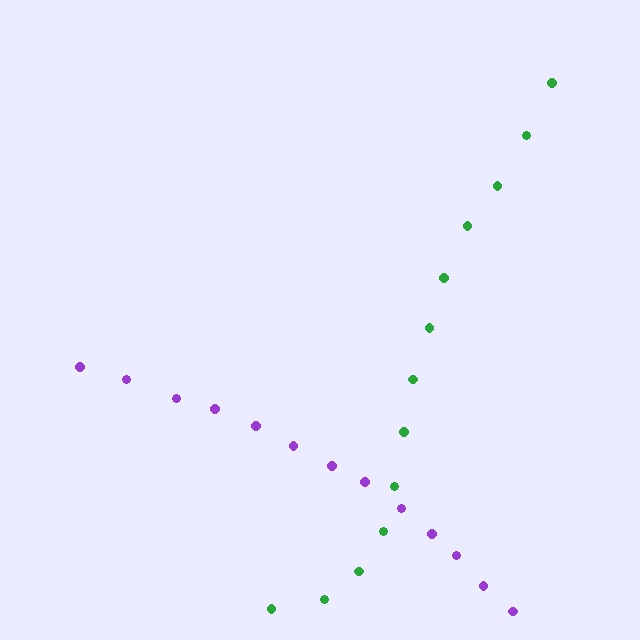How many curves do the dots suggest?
There are 2 distinct paths.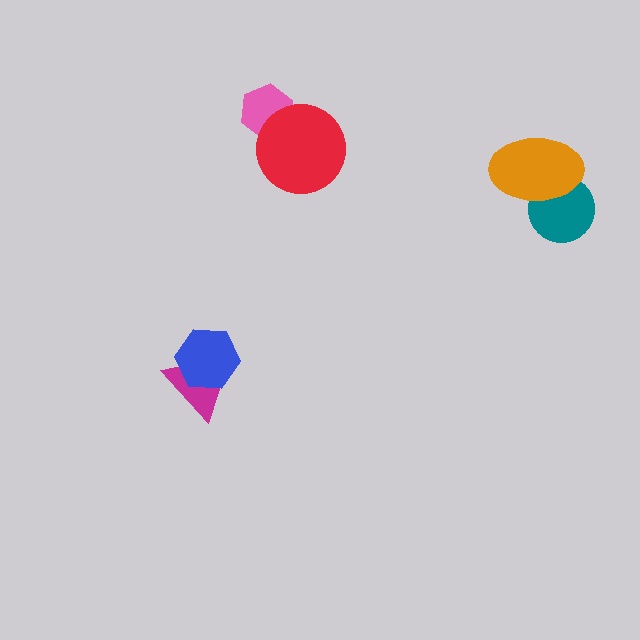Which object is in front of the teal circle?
The orange ellipse is in front of the teal circle.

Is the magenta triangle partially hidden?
Yes, it is partially covered by another shape.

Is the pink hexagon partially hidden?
Yes, it is partially covered by another shape.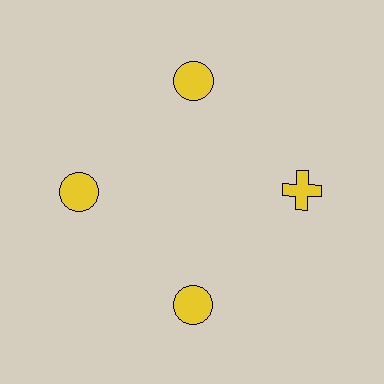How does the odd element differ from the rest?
It has a different shape: cross instead of circle.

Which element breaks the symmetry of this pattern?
The yellow cross at roughly the 3 o'clock position breaks the symmetry. All other shapes are yellow circles.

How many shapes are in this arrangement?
There are 4 shapes arranged in a ring pattern.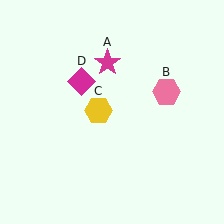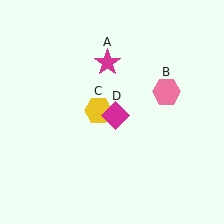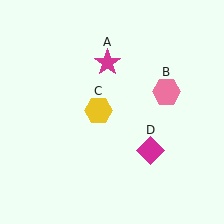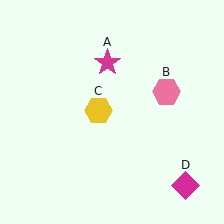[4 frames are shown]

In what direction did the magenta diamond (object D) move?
The magenta diamond (object D) moved down and to the right.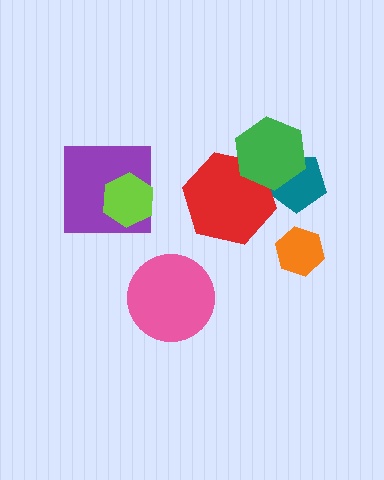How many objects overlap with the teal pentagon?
2 objects overlap with the teal pentagon.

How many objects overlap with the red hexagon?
2 objects overlap with the red hexagon.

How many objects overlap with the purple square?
1 object overlaps with the purple square.